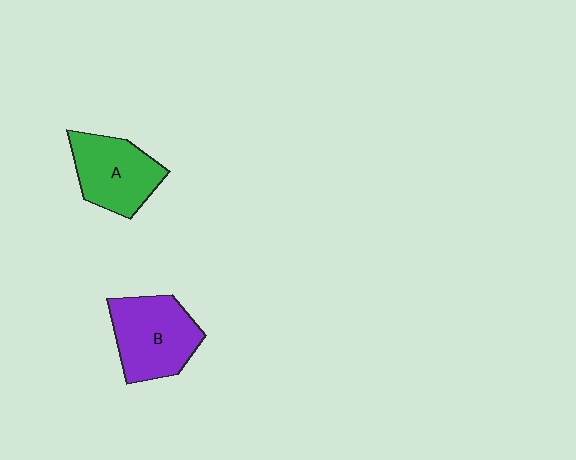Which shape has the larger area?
Shape B (purple).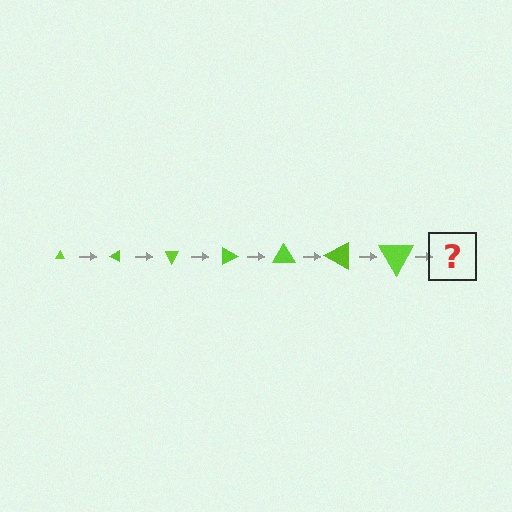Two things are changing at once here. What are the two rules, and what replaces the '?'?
The two rules are that the triangle grows larger each step and it rotates 30 degrees each step. The '?' should be a triangle, larger than the previous one and rotated 210 degrees from the start.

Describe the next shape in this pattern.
It should be a triangle, larger than the previous one and rotated 210 degrees from the start.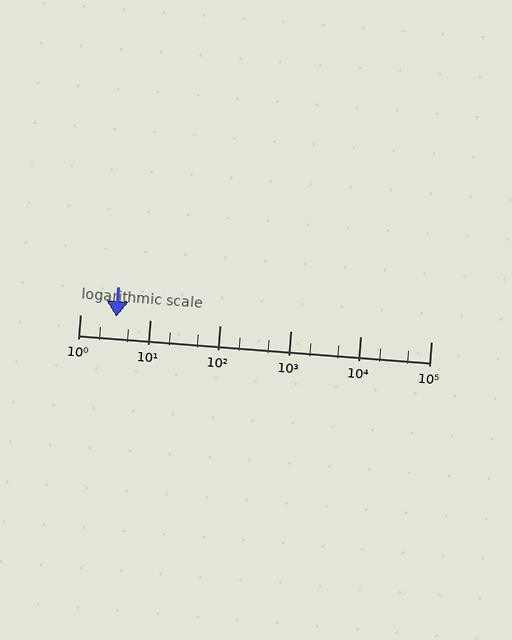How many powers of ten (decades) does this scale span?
The scale spans 5 decades, from 1 to 100000.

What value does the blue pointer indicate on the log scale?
The pointer indicates approximately 3.3.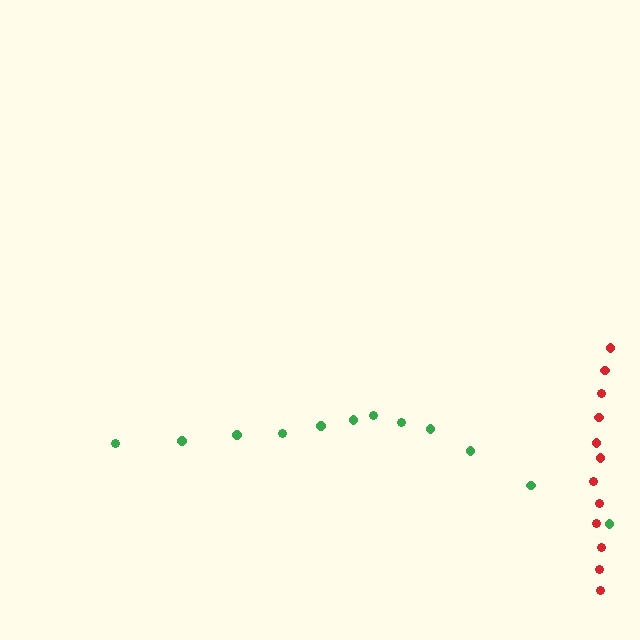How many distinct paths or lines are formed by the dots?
There are 2 distinct paths.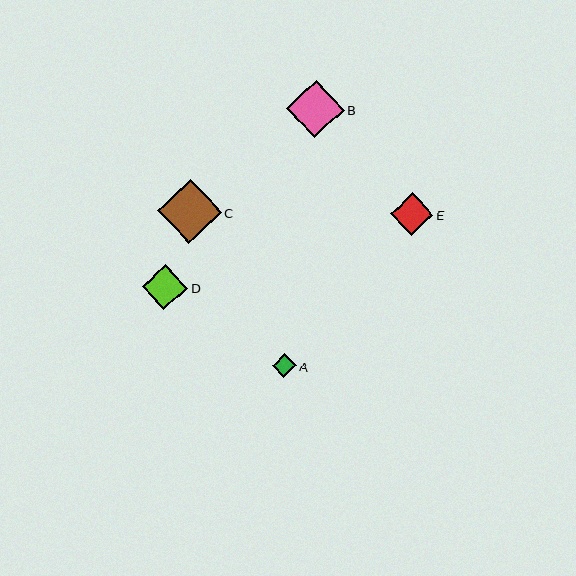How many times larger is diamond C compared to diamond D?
Diamond C is approximately 1.4 times the size of diamond D.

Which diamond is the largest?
Diamond C is the largest with a size of approximately 64 pixels.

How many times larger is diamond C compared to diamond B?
Diamond C is approximately 1.1 times the size of diamond B.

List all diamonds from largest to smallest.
From largest to smallest: C, B, D, E, A.